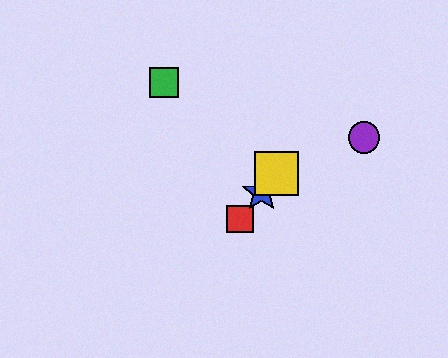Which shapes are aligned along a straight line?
The red square, the blue star, the yellow square are aligned along a straight line.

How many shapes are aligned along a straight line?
3 shapes (the red square, the blue star, the yellow square) are aligned along a straight line.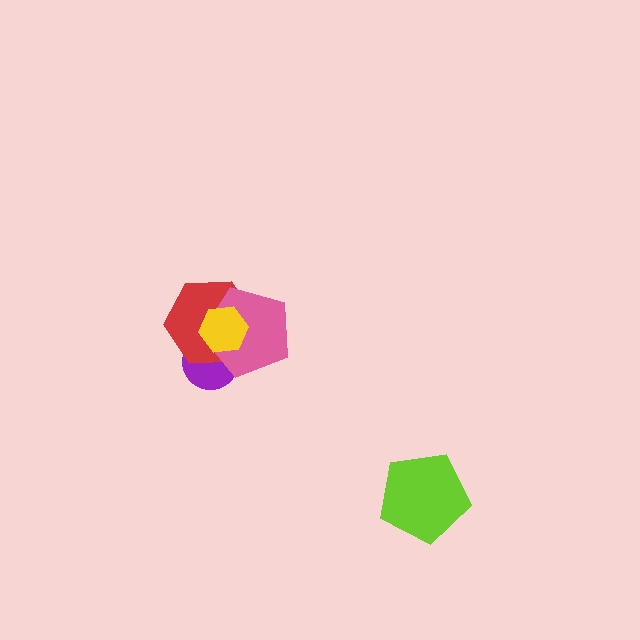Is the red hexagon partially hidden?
Yes, it is partially covered by another shape.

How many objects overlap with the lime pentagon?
0 objects overlap with the lime pentagon.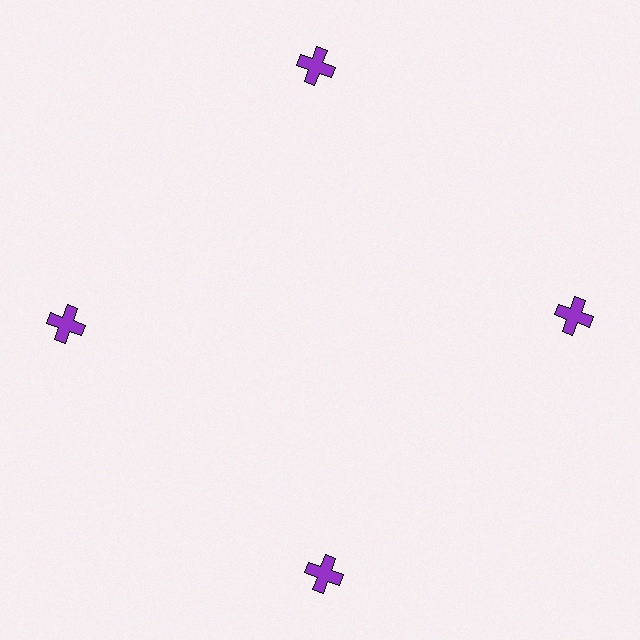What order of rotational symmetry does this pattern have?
This pattern has 4-fold rotational symmetry.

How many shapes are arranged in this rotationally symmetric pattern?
There are 4 shapes, arranged in 4 groups of 1.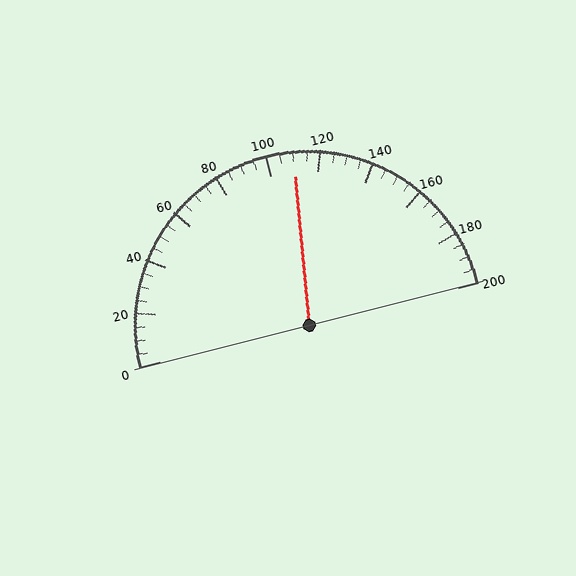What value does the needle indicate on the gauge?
The needle indicates approximately 110.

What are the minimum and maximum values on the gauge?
The gauge ranges from 0 to 200.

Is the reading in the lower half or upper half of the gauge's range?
The reading is in the upper half of the range (0 to 200).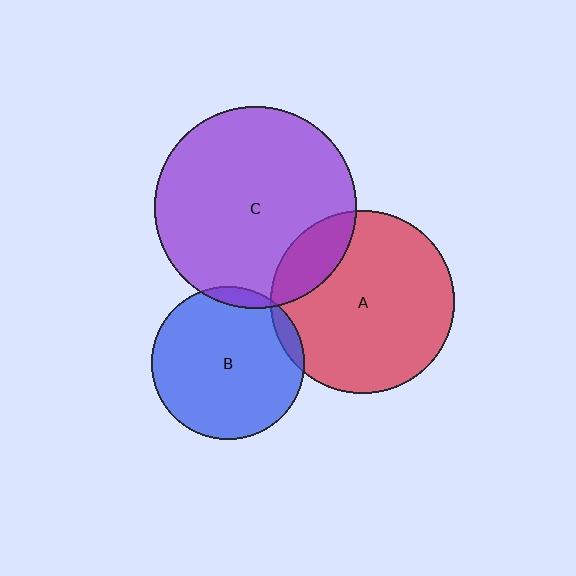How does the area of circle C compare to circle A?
Approximately 1.2 times.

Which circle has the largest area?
Circle C (purple).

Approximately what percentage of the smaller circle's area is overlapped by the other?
Approximately 5%.